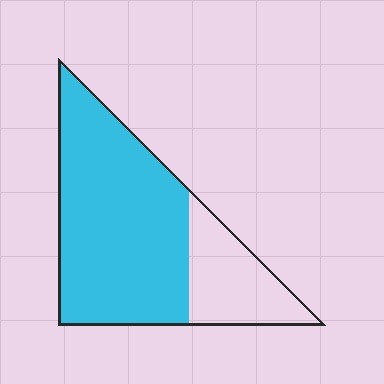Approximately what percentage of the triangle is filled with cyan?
Approximately 75%.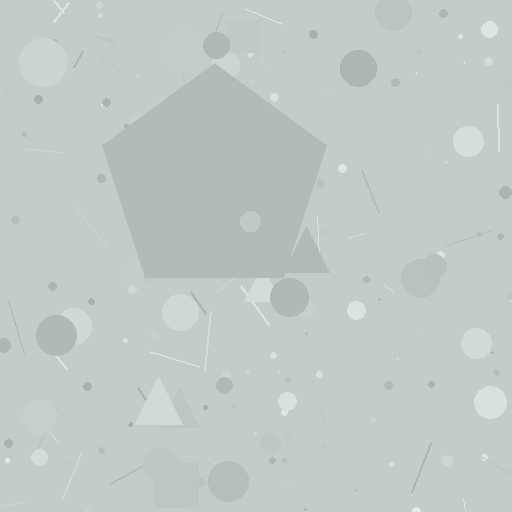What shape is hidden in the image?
A pentagon is hidden in the image.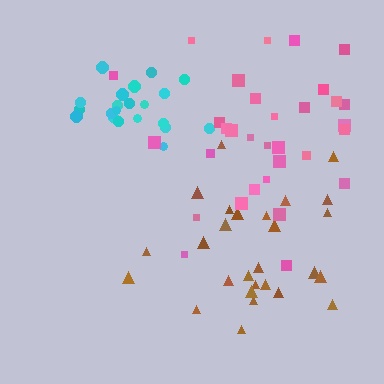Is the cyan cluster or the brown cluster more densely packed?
Cyan.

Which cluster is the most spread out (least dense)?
Pink.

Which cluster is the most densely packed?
Cyan.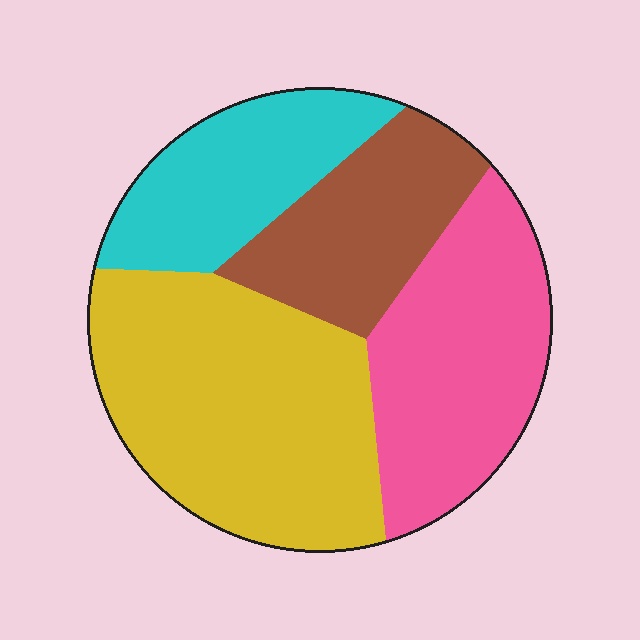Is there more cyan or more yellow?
Yellow.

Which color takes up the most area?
Yellow, at roughly 35%.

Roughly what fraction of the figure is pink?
Pink covers 26% of the figure.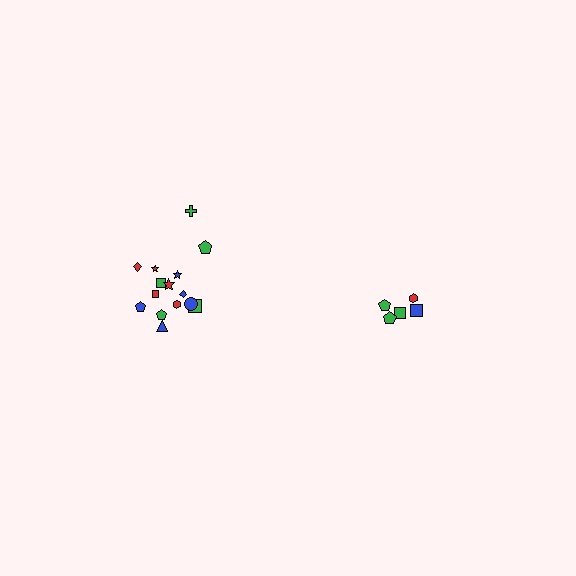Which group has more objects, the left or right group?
The left group.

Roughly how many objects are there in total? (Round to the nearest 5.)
Roughly 20 objects in total.